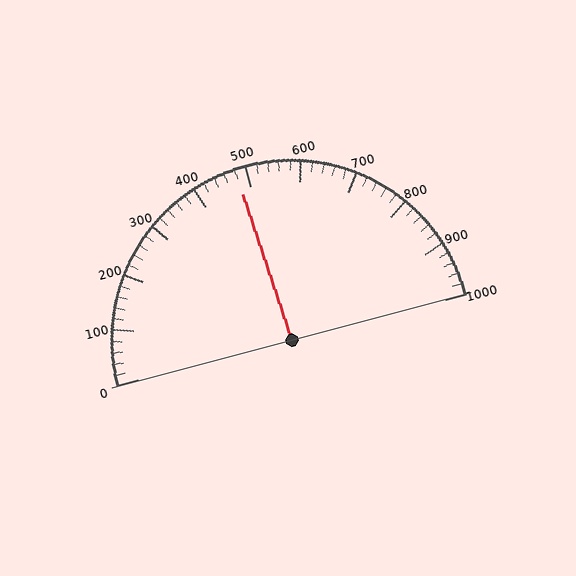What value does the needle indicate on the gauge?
The needle indicates approximately 480.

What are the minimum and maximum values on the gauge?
The gauge ranges from 0 to 1000.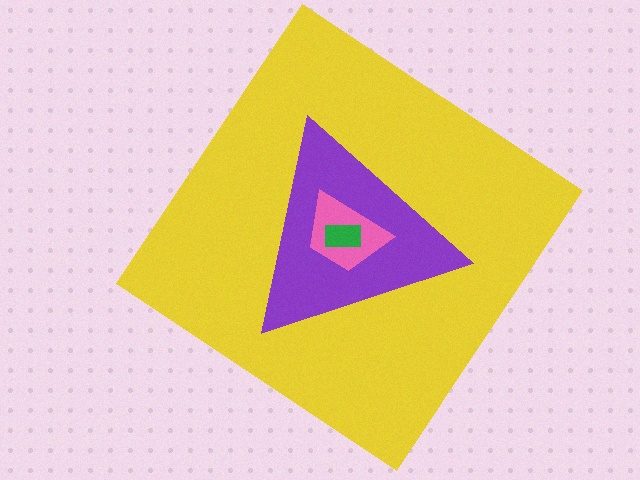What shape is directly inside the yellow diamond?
The purple triangle.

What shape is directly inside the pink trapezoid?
The green rectangle.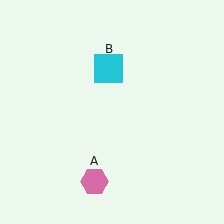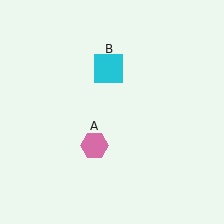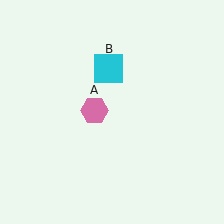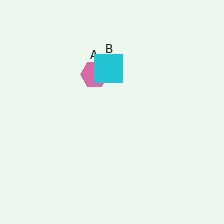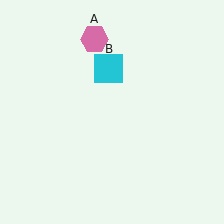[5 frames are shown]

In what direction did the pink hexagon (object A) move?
The pink hexagon (object A) moved up.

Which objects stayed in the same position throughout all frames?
Cyan square (object B) remained stationary.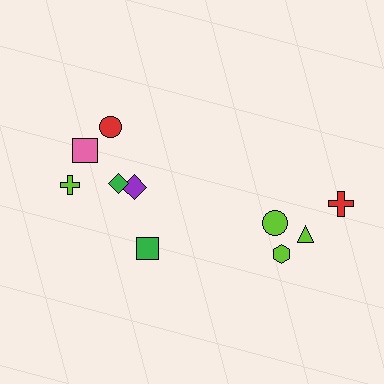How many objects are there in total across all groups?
There are 10 objects.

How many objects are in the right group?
There are 4 objects.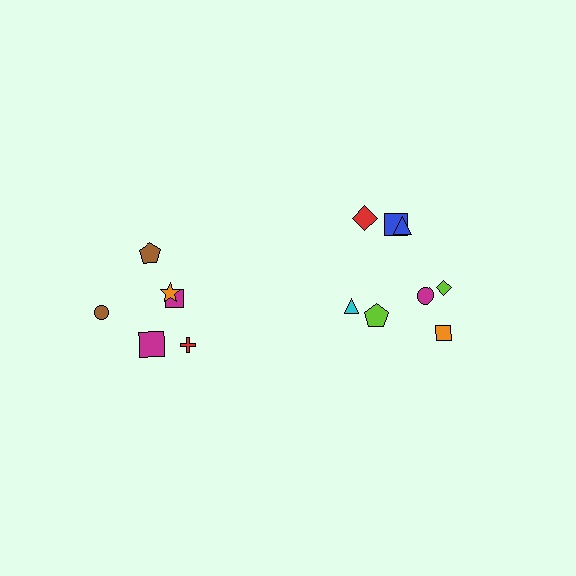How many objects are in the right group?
There are 8 objects.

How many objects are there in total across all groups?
There are 14 objects.